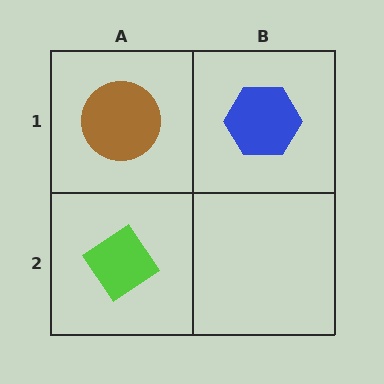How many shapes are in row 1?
2 shapes.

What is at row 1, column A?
A brown circle.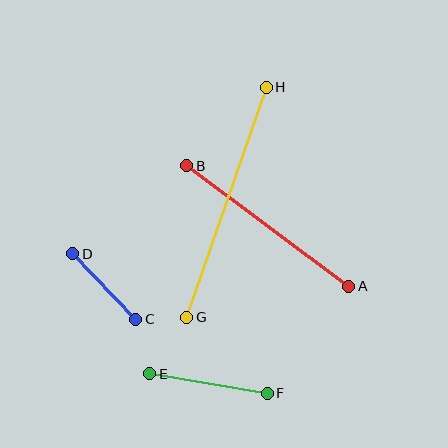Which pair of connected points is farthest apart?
Points G and H are farthest apart.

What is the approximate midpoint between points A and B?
The midpoint is at approximately (268, 226) pixels.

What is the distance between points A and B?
The distance is approximately 202 pixels.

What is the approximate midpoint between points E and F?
The midpoint is at approximately (209, 384) pixels.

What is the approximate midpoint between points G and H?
The midpoint is at approximately (226, 202) pixels.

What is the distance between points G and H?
The distance is approximately 243 pixels.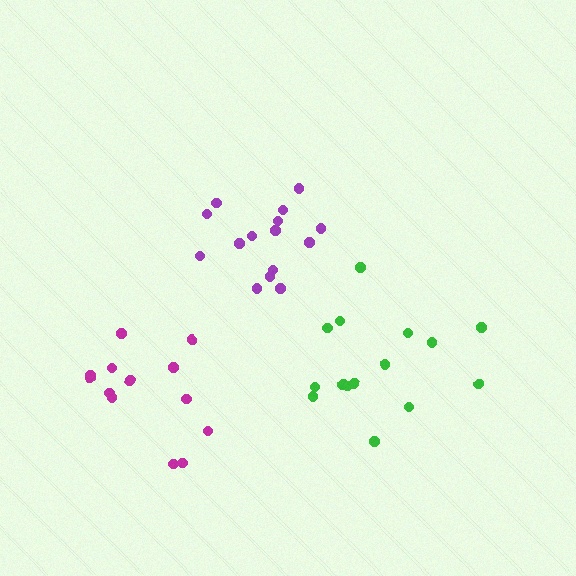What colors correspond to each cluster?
The clusters are colored: green, purple, magenta.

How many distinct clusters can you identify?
There are 3 distinct clusters.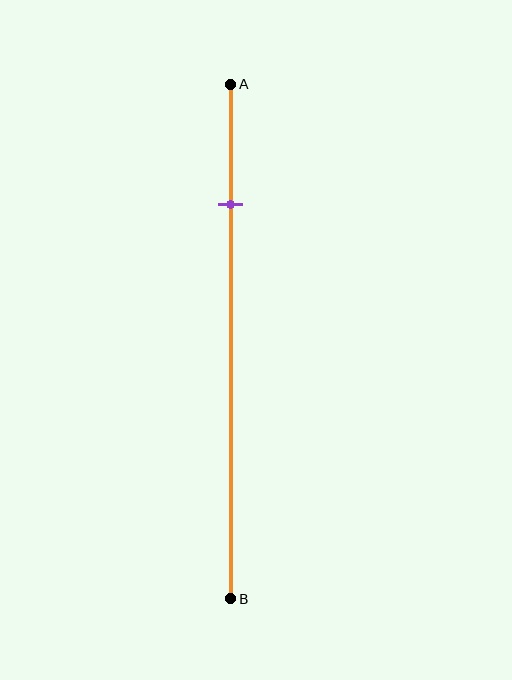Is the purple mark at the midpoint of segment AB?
No, the mark is at about 25% from A, not at the 50% midpoint.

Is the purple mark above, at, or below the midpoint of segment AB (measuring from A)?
The purple mark is above the midpoint of segment AB.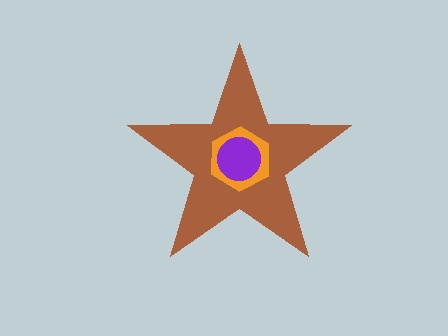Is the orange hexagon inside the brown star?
Yes.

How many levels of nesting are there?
3.